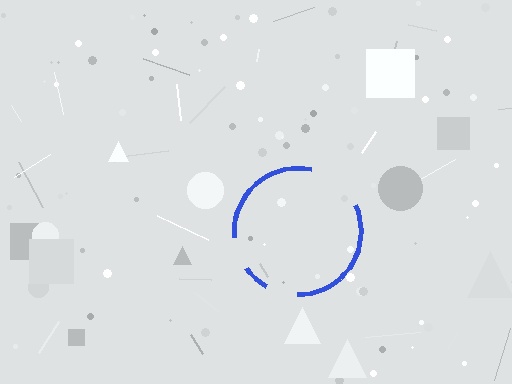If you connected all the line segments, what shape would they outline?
They would outline a circle.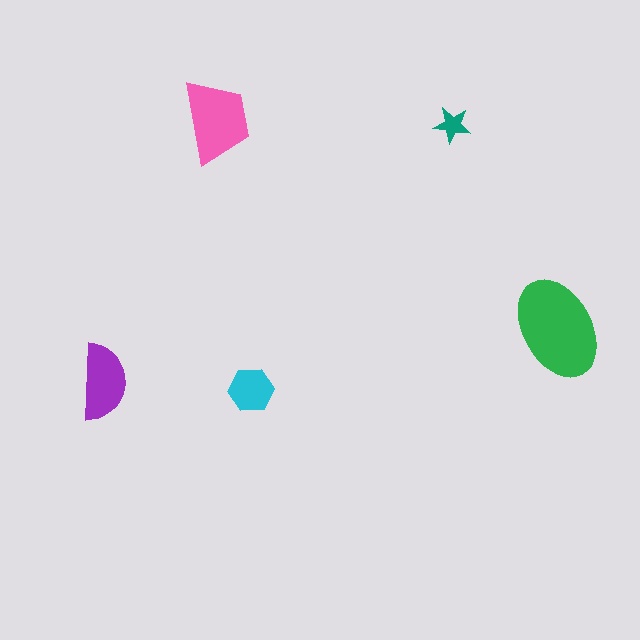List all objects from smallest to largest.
The teal star, the cyan hexagon, the purple semicircle, the pink trapezoid, the green ellipse.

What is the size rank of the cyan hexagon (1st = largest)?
4th.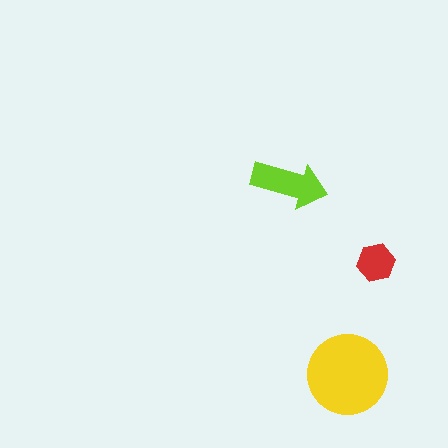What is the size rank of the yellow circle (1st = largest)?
1st.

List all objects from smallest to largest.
The red hexagon, the lime arrow, the yellow circle.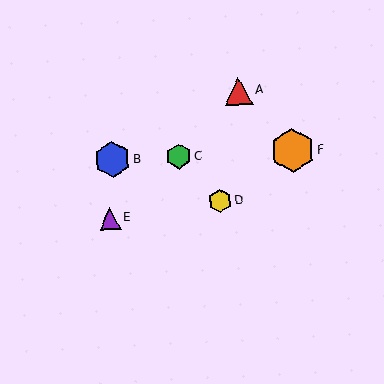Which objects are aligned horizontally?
Objects B, C, F are aligned horizontally.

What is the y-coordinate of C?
Object C is at y≈156.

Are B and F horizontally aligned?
Yes, both are at y≈160.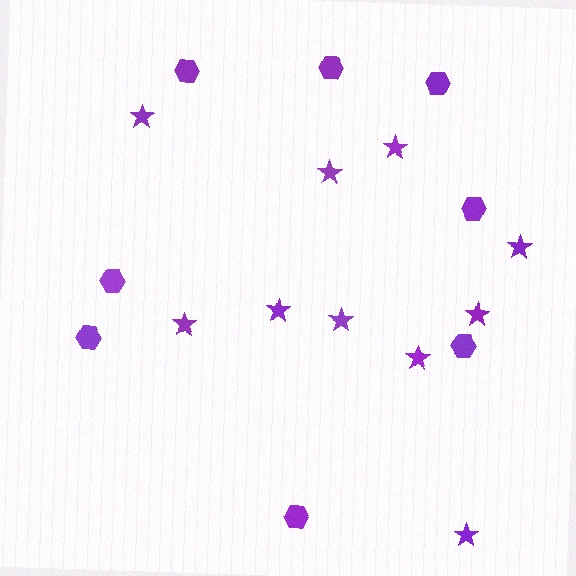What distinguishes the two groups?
There are 2 groups: one group of hexagons (8) and one group of stars (10).